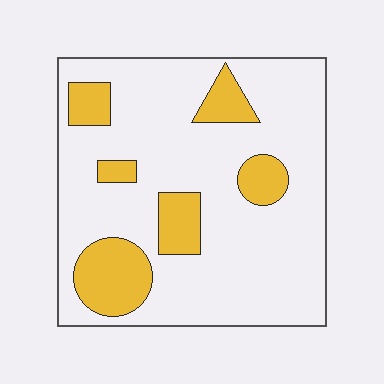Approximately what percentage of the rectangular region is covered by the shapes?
Approximately 20%.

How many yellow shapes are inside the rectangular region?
6.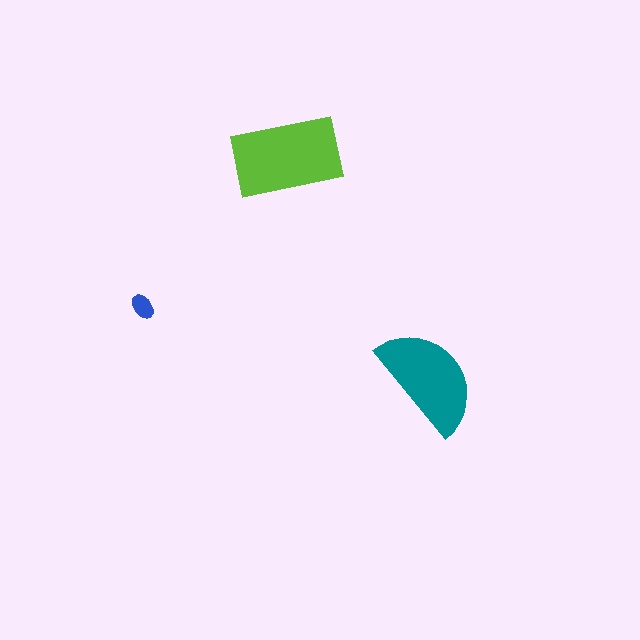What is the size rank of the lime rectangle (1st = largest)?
1st.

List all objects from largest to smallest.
The lime rectangle, the teal semicircle, the blue ellipse.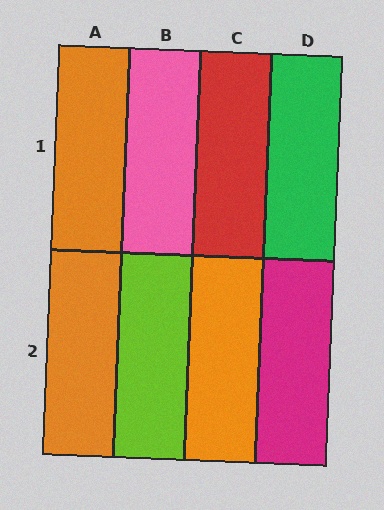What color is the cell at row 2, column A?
Orange.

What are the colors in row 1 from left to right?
Orange, pink, red, green.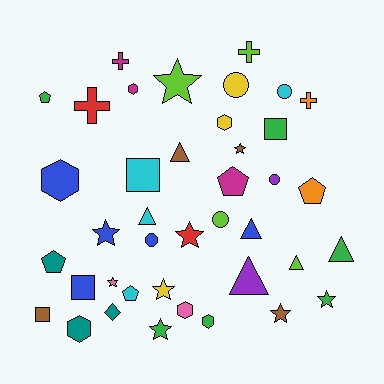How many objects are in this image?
There are 40 objects.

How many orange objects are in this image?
There are 2 orange objects.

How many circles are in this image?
There are 5 circles.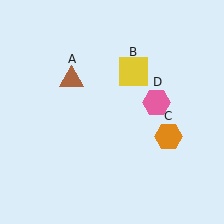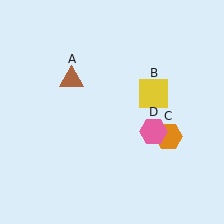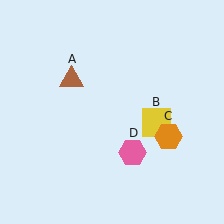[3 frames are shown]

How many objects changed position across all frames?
2 objects changed position: yellow square (object B), pink hexagon (object D).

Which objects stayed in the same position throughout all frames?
Brown triangle (object A) and orange hexagon (object C) remained stationary.